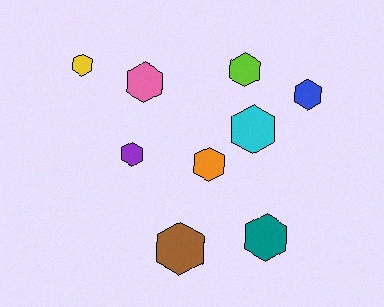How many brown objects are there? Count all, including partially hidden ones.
There is 1 brown object.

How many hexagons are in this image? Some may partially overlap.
There are 9 hexagons.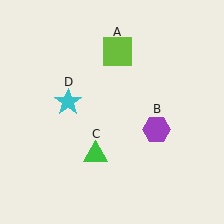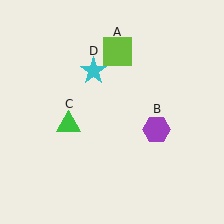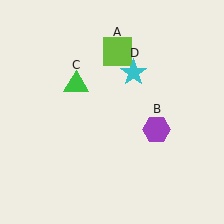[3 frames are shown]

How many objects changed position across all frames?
2 objects changed position: green triangle (object C), cyan star (object D).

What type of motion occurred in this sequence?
The green triangle (object C), cyan star (object D) rotated clockwise around the center of the scene.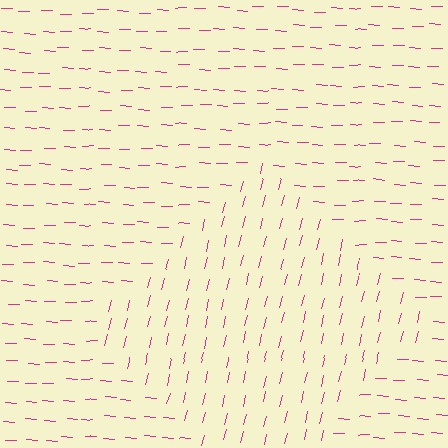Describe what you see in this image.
The image is filled with small magenta line segments. A diamond region in the image has lines oriented differently from the surrounding lines, creating a visible texture boundary.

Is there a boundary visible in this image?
Yes, there is a texture boundary formed by a change in line orientation.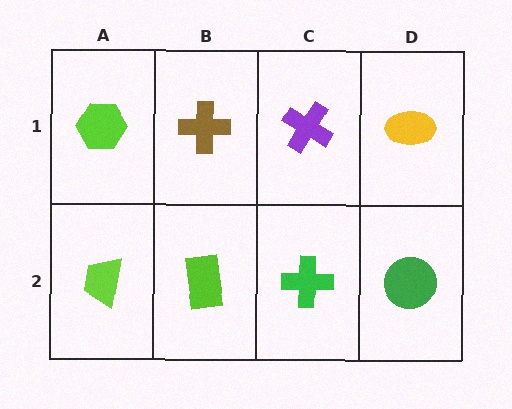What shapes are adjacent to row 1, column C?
A green cross (row 2, column C), a brown cross (row 1, column B), a yellow ellipse (row 1, column D).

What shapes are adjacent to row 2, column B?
A brown cross (row 1, column B), a lime trapezoid (row 2, column A), a green cross (row 2, column C).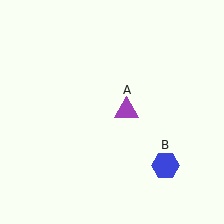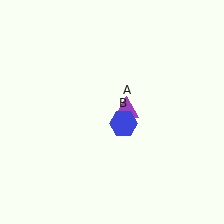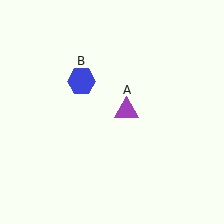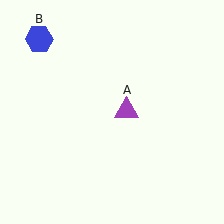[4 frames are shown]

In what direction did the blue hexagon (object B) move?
The blue hexagon (object B) moved up and to the left.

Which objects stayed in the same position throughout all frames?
Purple triangle (object A) remained stationary.